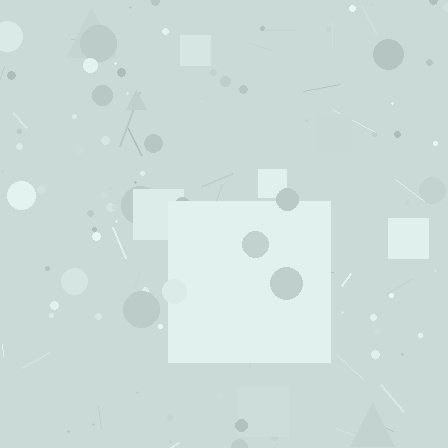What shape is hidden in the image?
A square is hidden in the image.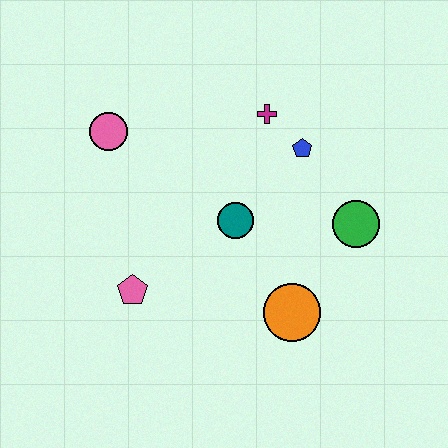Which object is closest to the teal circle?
The blue pentagon is closest to the teal circle.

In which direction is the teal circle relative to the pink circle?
The teal circle is to the right of the pink circle.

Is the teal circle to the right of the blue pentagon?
No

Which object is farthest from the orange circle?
The pink circle is farthest from the orange circle.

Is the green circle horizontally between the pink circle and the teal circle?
No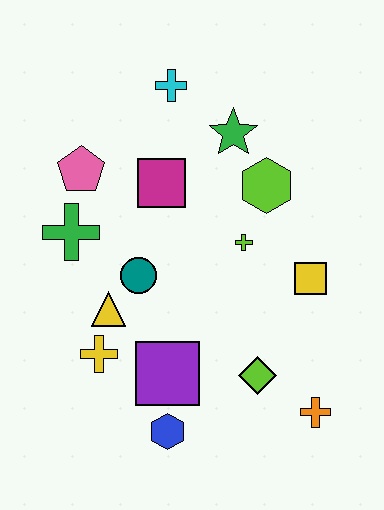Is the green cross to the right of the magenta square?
No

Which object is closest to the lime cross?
The lime hexagon is closest to the lime cross.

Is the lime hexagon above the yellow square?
Yes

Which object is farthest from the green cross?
The orange cross is farthest from the green cross.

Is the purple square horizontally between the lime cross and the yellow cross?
Yes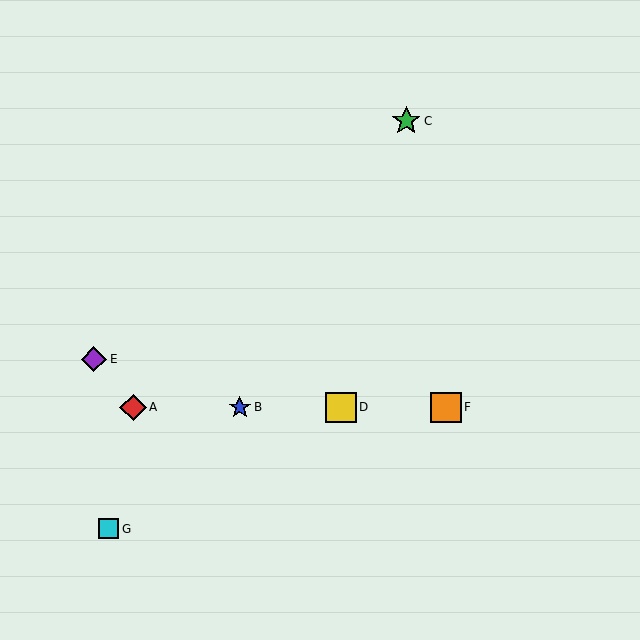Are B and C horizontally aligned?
No, B is at y≈407 and C is at y≈121.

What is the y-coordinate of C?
Object C is at y≈121.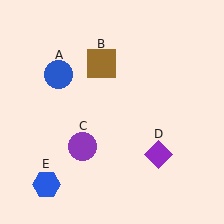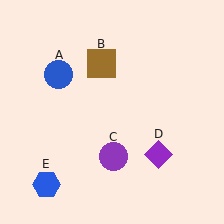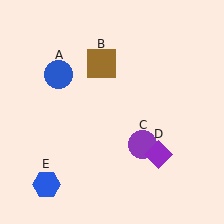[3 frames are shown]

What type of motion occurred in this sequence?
The purple circle (object C) rotated counterclockwise around the center of the scene.